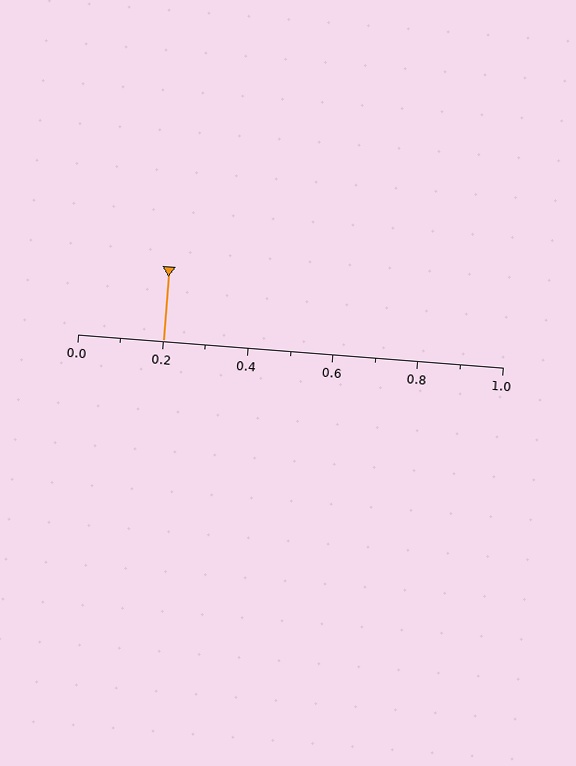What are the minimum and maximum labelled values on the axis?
The axis runs from 0.0 to 1.0.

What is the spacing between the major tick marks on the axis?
The major ticks are spaced 0.2 apart.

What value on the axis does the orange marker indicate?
The marker indicates approximately 0.2.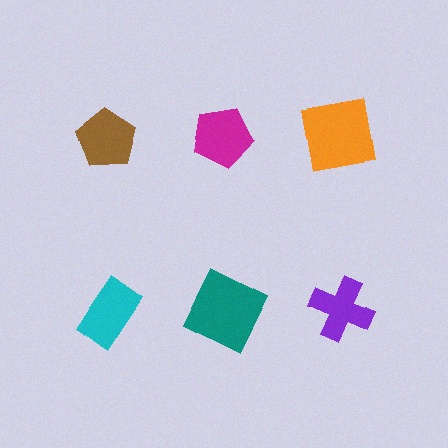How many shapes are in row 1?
3 shapes.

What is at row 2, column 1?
A cyan rectangle.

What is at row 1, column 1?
A brown pentagon.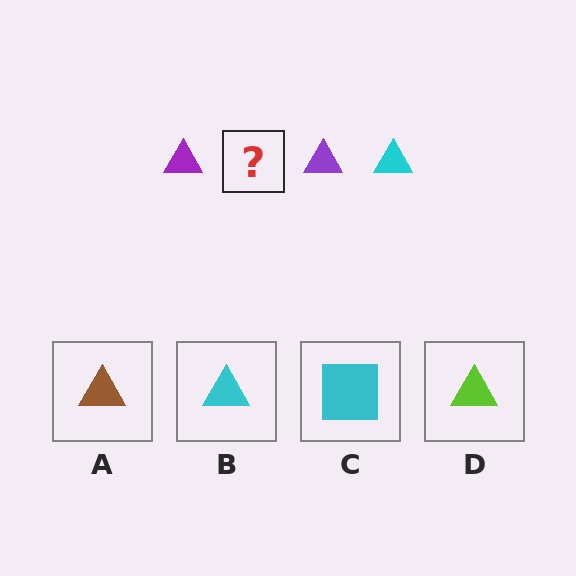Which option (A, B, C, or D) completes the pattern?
B.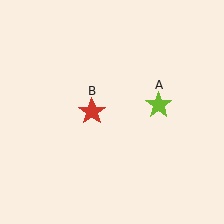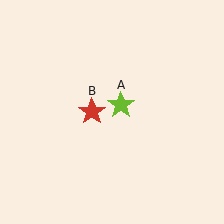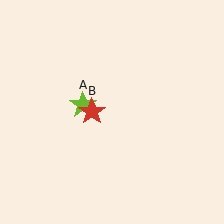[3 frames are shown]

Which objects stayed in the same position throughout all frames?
Red star (object B) remained stationary.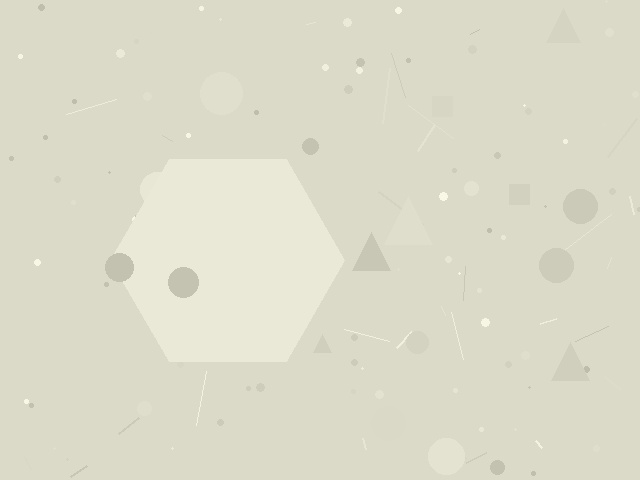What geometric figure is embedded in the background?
A hexagon is embedded in the background.